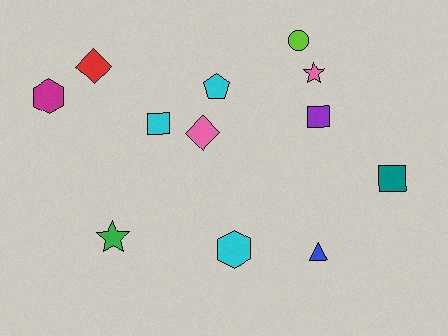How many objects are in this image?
There are 12 objects.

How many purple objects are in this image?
There is 1 purple object.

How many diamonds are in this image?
There are 2 diamonds.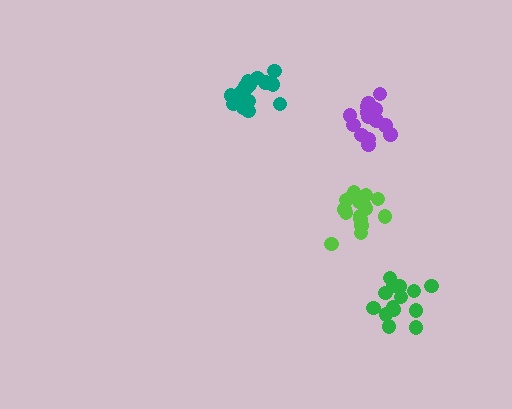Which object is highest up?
The teal cluster is topmost.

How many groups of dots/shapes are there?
There are 4 groups.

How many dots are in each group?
Group 1: 15 dots, Group 2: 19 dots, Group 3: 15 dots, Group 4: 17 dots (66 total).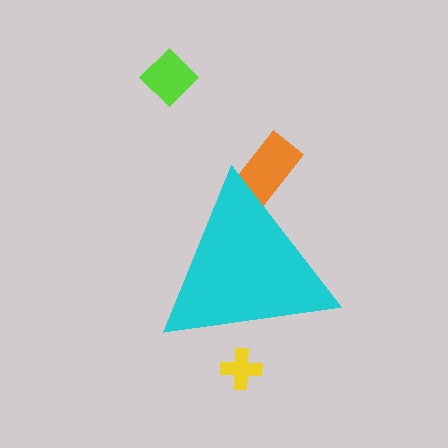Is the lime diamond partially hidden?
No, the lime diamond is fully visible.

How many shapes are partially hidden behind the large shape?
2 shapes are partially hidden.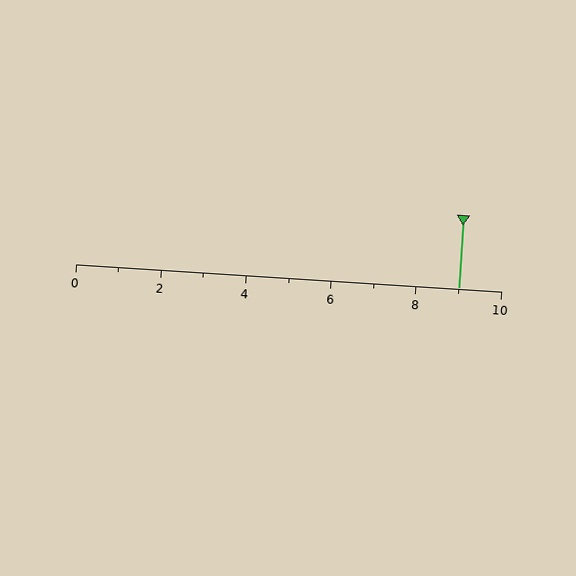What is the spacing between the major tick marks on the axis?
The major ticks are spaced 2 apart.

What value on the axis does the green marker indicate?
The marker indicates approximately 9.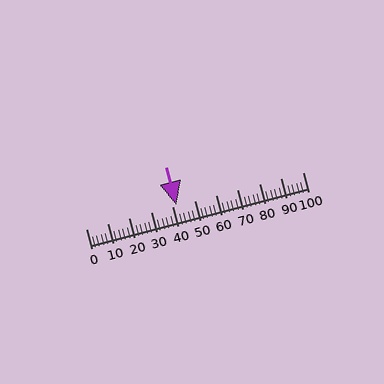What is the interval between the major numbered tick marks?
The major tick marks are spaced 10 units apart.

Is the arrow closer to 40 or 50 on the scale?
The arrow is closer to 40.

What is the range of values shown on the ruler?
The ruler shows values from 0 to 100.